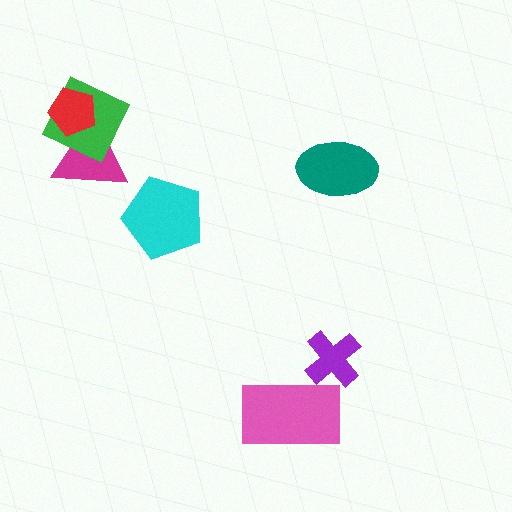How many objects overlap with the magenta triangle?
2 objects overlap with the magenta triangle.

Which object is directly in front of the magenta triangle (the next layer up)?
The green diamond is directly in front of the magenta triangle.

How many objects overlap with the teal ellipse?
0 objects overlap with the teal ellipse.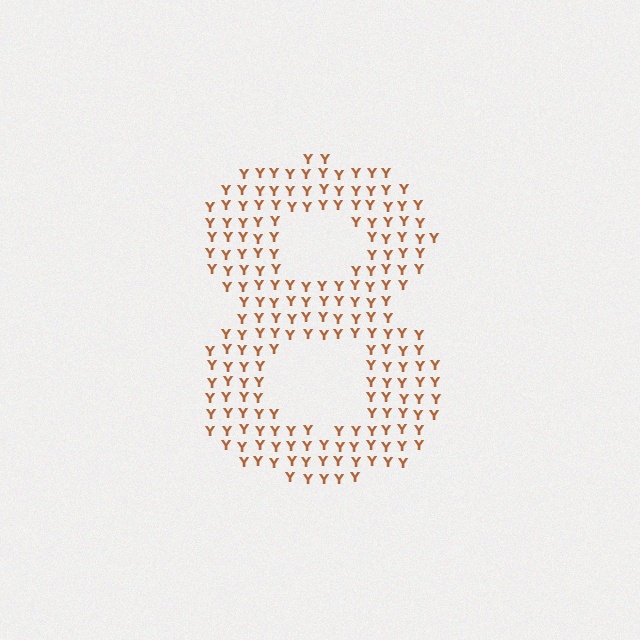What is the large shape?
The large shape is the digit 8.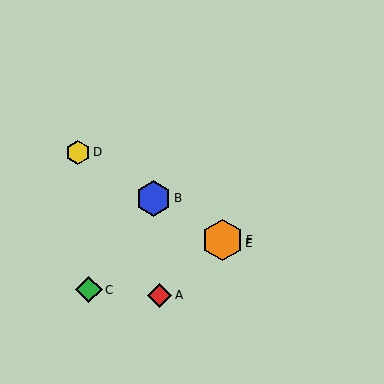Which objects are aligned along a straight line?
Objects B, D, E, F are aligned along a straight line.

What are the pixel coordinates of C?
Object C is at (89, 290).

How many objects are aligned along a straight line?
4 objects (B, D, E, F) are aligned along a straight line.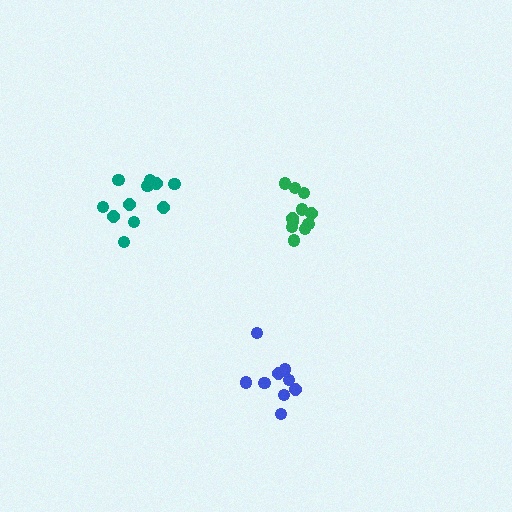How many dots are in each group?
Group 1: 11 dots, Group 2: 9 dots, Group 3: 11 dots (31 total).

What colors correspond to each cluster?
The clusters are colored: green, blue, teal.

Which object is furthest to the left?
The teal cluster is leftmost.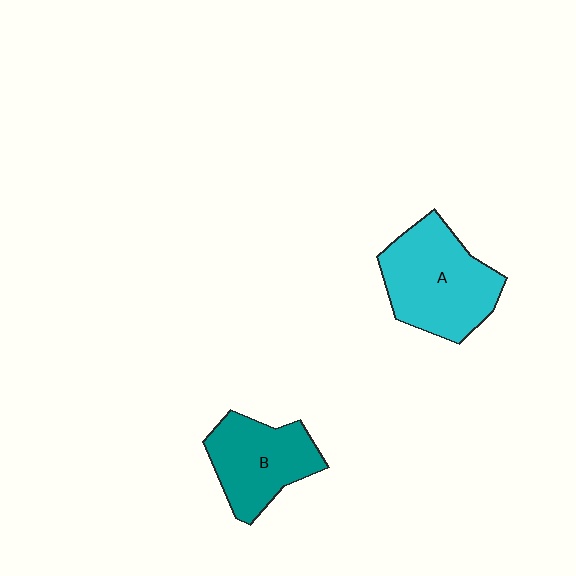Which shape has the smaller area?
Shape B (teal).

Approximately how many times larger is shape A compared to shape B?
Approximately 1.3 times.